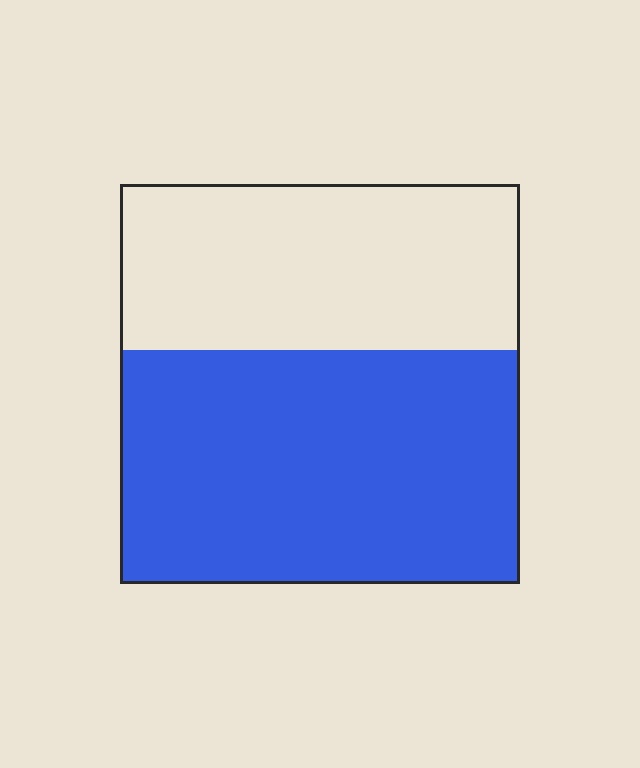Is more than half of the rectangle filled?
Yes.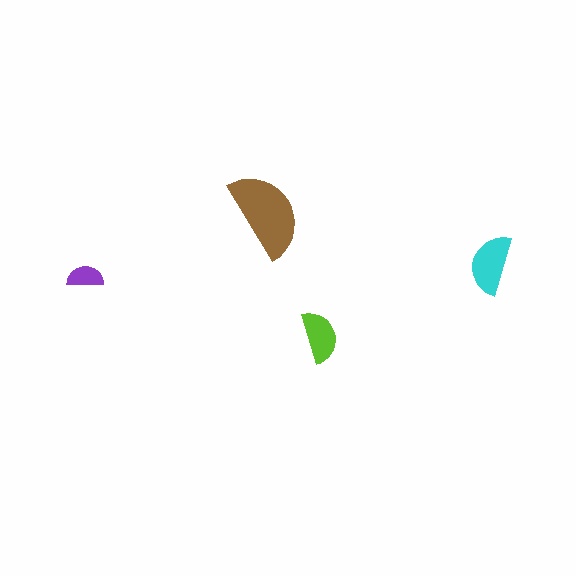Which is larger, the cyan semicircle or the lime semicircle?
The cyan one.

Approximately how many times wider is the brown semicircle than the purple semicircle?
About 2.5 times wider.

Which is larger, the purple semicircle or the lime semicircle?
The lime one.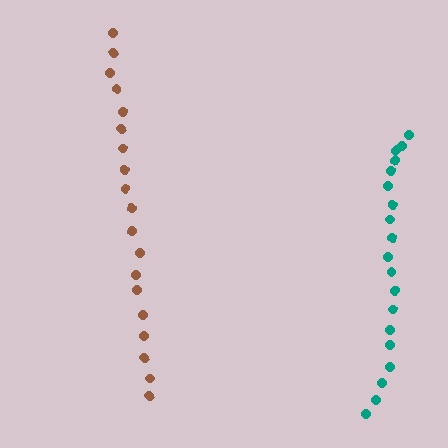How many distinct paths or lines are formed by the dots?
There are 2 distinct paths.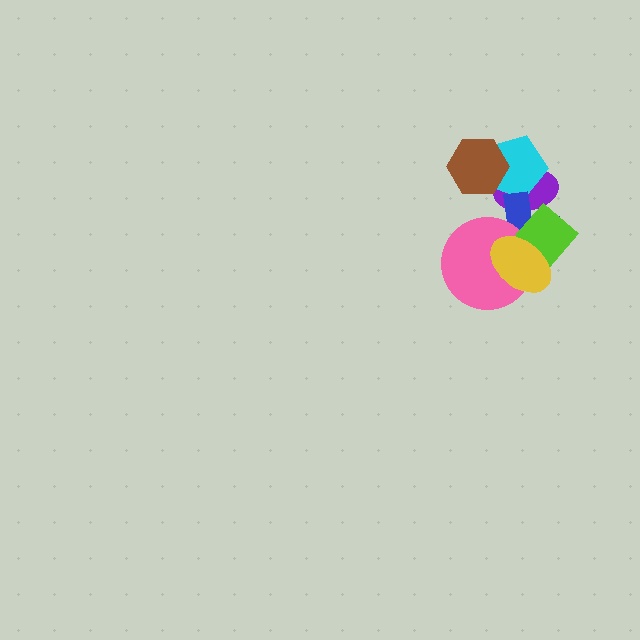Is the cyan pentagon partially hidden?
Yes, it is partially covered by another shape.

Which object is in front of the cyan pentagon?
The brown hexagon is in front of the cyan pentagon.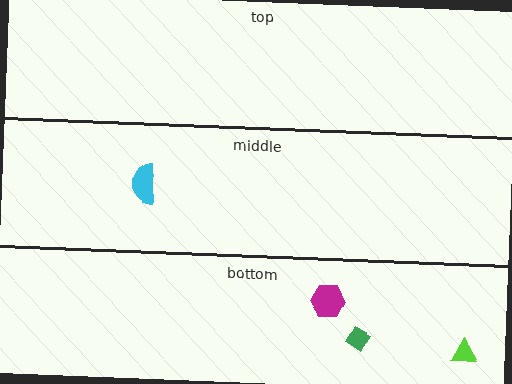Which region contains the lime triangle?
The bottom region.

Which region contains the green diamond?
The bottom region.